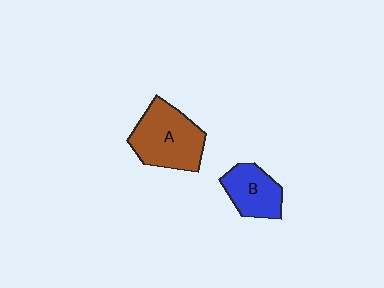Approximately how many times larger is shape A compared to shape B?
Approximately 1.5 times.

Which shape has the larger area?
Shape A (brown).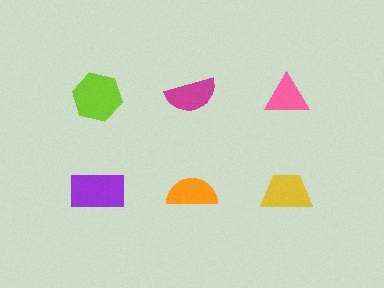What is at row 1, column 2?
A magenta semicircle.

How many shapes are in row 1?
3 shapes.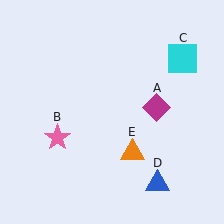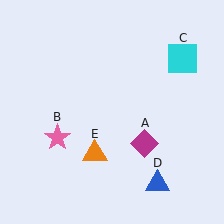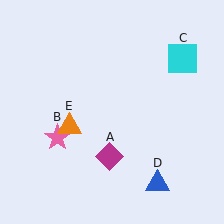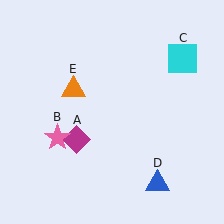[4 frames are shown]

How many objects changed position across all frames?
2 objects changed position: magenta diamond (object A), orange triangle (object E).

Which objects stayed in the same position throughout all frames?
Pink star (object B) and cyan square (object C) and blue triangle (object D) remained stationary.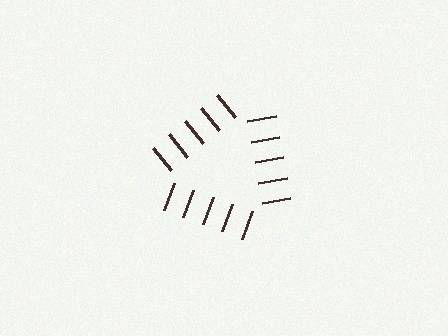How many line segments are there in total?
15 — 5 along each of the 3 edges.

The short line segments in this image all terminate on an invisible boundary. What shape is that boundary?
An illusory triangle — the line segments terminate on its edges but no continuous stroke is drawn.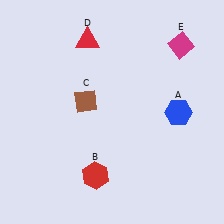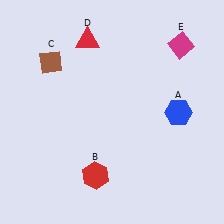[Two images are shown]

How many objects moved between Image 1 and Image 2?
1 object moved between the two images.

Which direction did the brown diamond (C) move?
The brown diamond (C) moved up.